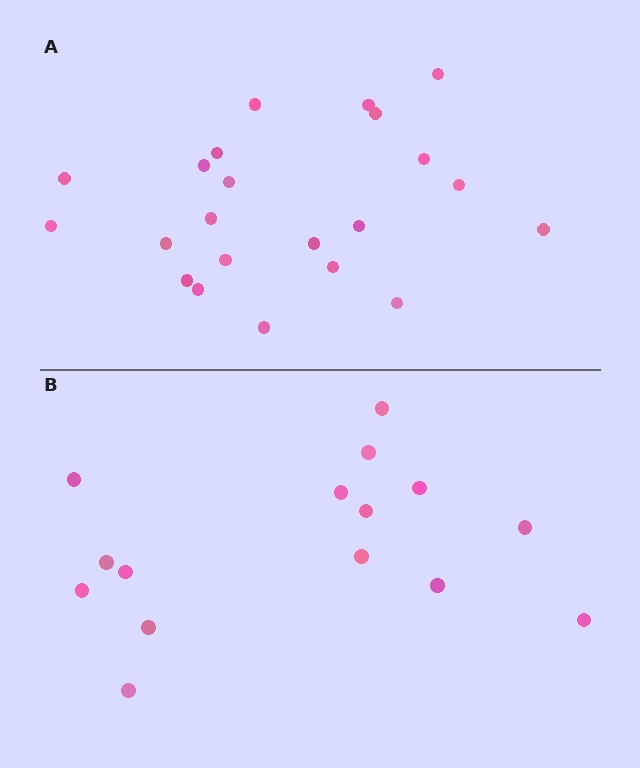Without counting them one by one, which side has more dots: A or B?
Region A (the top region) has more dots.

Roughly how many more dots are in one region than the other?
Region A has roughly 8 or so more dots than region B.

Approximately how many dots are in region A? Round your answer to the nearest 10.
About 20 dots. (The exact count is 22, which rounds to 20.)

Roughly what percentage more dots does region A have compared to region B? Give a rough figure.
About 45% more.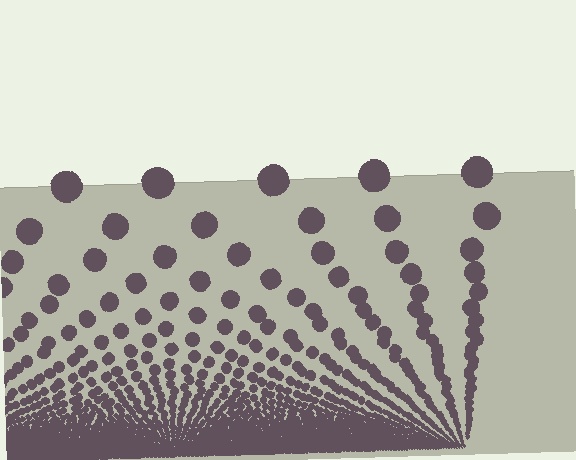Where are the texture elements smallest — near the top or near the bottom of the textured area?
Near the bottom.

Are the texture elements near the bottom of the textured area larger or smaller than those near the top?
Smaller. The gradient is inverted — elements near the bottom are smaller and denser.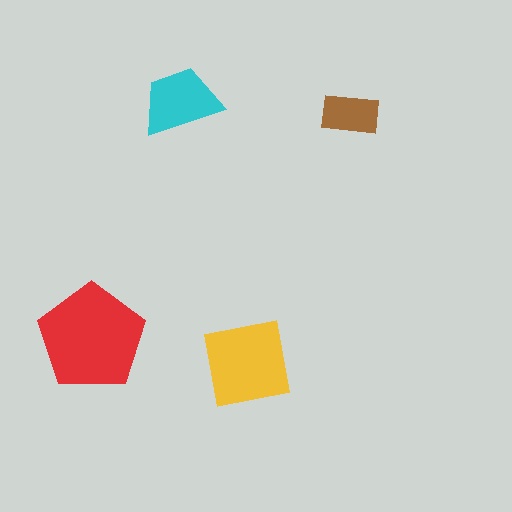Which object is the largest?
The red pentagon.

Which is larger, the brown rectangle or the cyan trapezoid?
The cyan trapezoid.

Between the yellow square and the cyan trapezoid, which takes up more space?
The yellow square.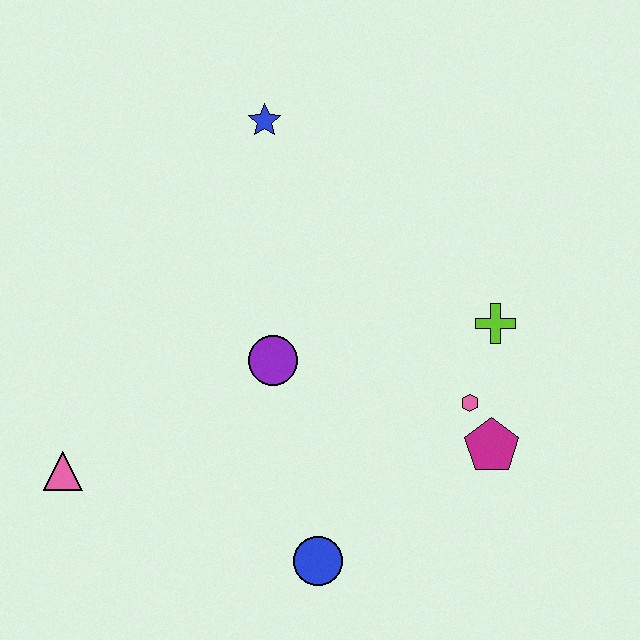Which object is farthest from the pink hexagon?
The pink triangle is farthest from the pink hexagon.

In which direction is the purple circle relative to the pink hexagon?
The purple circle is to the left of the pink hexagon.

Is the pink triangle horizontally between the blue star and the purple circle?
No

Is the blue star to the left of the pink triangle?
No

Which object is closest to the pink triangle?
The purple circle is closest to the pink triangle.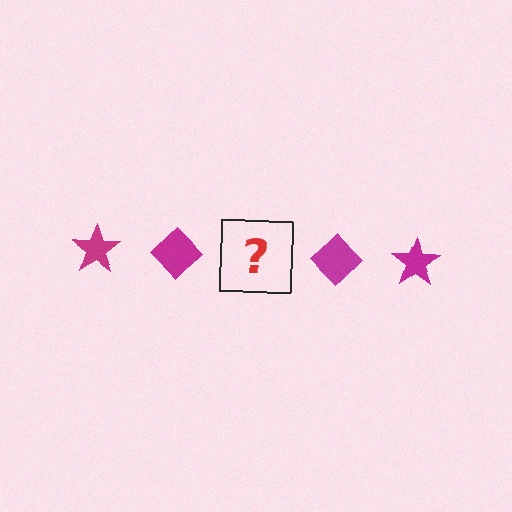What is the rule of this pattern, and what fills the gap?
The rule is that the pattern cycles through star, diamond shapes in magenta. The gap should be filled with a magenta star.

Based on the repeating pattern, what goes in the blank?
The blank should be a magenta star.